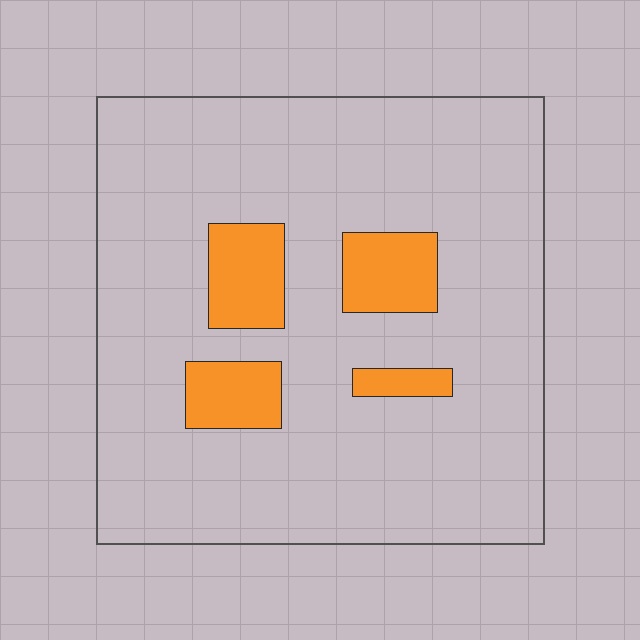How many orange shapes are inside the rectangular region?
4.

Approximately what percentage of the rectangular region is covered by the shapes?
Approximately 15%.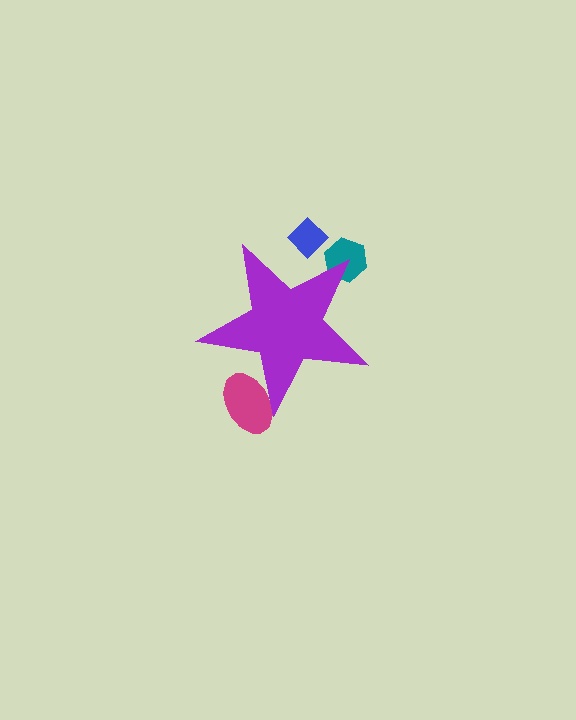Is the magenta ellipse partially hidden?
Yes, the magenta ellipse is partially hidden behind the purple star.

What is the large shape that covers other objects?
A purple star.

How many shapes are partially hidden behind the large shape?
3 shapes are partially hidden.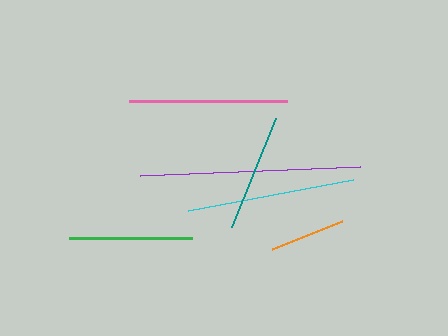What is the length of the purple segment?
The purple segment is approximately 220 pixels long.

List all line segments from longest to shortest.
From longest to shortest: purple, cyan, pink, green, teal, orange.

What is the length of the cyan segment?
The cyan segment is approximately 168 pixels long.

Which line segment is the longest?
The purple line is the longest at approximately 220 pixels.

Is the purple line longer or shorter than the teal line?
The purple line is longer than the teal line.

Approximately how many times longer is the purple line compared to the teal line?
The purple line is approximately 1.9 times the length of the teal line.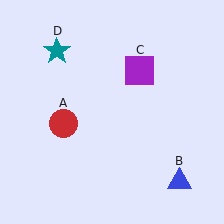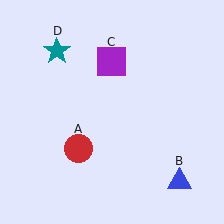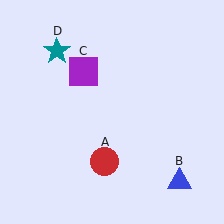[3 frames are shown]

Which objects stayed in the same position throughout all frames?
Blue triangle (object B) and teal star (object D) remained stationary.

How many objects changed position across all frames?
2 objects changed position: red circle (object A), purple square (object C).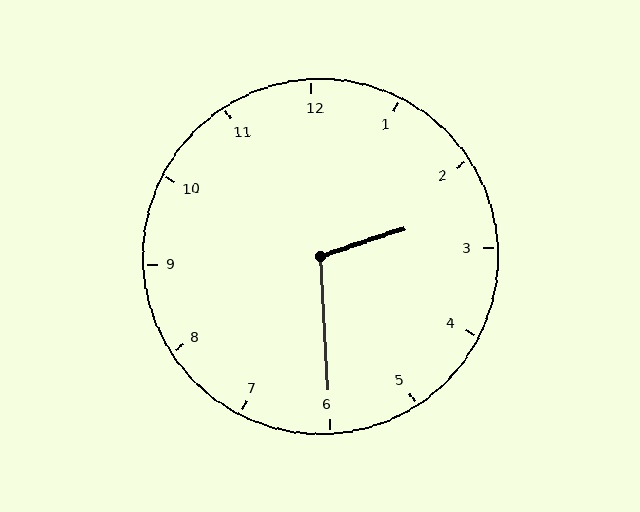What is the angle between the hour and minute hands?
Approximately 105 degrees.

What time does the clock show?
2:30.